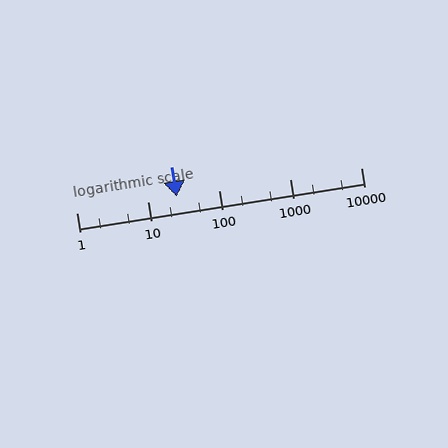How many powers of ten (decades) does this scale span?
The scale spans 4 decades, from 1 to 10000.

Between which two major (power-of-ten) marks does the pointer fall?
The pointer is between 10 and 100.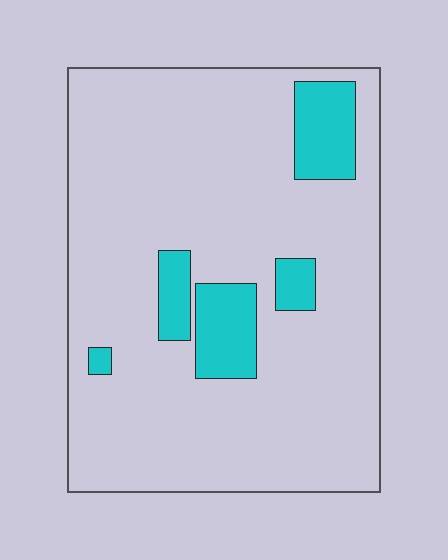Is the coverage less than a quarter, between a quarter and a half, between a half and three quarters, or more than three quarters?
Less than a quarter.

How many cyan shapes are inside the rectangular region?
5.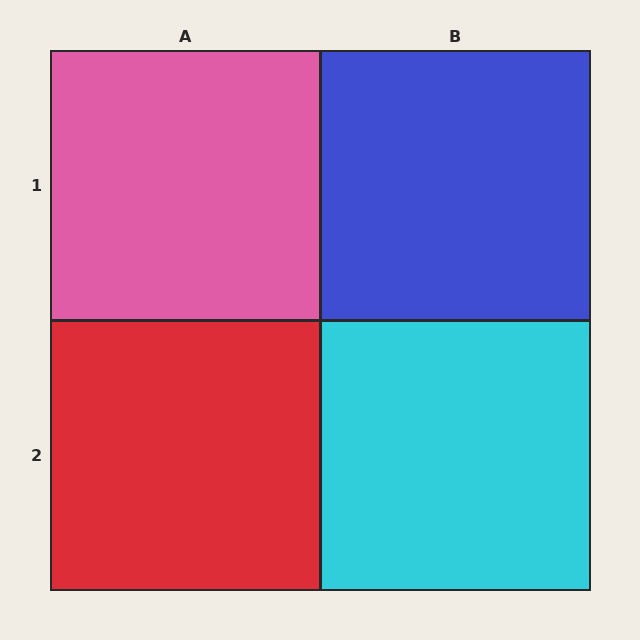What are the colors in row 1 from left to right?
Pink, blue.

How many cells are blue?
1 cell is blue.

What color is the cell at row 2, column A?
Red.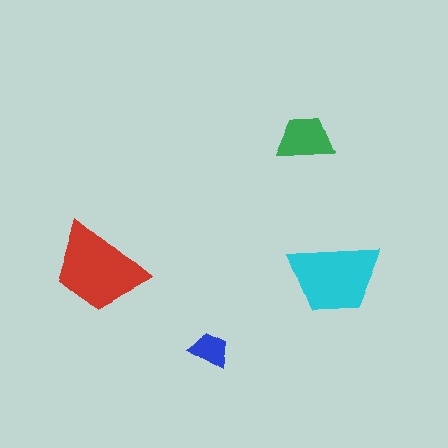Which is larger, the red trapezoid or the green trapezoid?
The red one.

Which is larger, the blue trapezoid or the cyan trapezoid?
The cyan one.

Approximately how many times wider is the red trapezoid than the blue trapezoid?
About 2.5 times wider.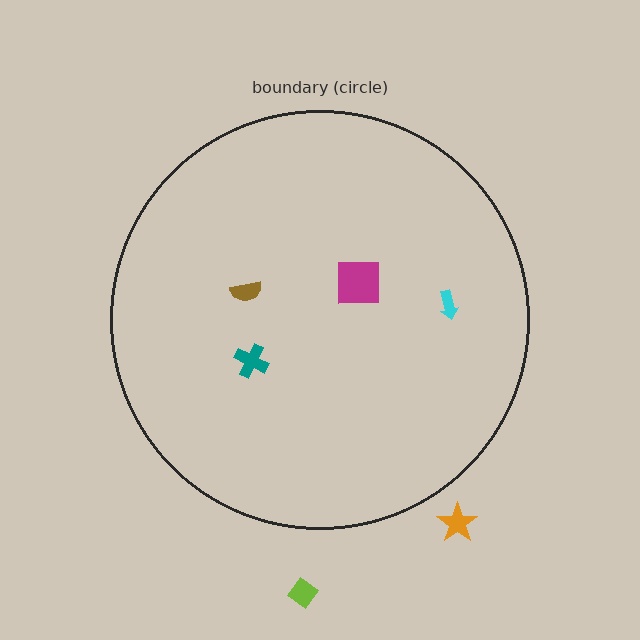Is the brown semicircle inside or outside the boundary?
Inside.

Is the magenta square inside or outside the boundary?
Inside.